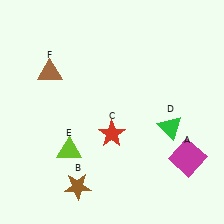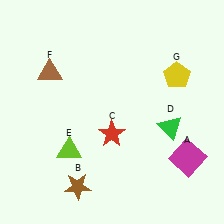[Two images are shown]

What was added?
A yellow pentagon (G) was added in Image 2.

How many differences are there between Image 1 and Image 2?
There is 1 difference between the two images.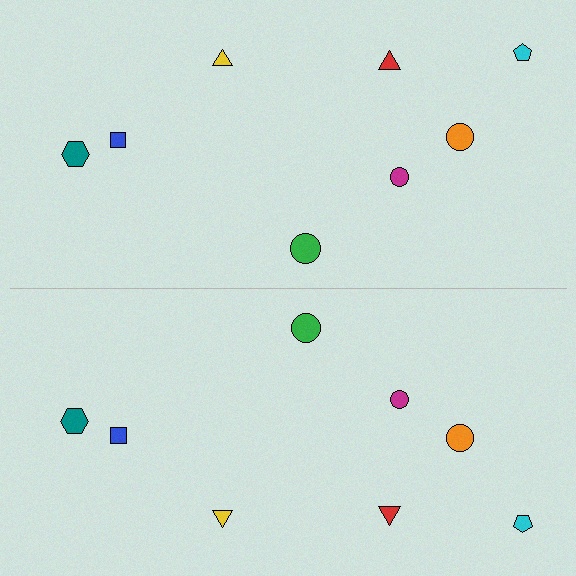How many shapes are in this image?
There are 16 shapes in this image.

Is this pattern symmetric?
Yes, this pattern has bilateral (reflection) symmetry.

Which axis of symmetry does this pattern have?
The pattern has a horizontal axis of symmetry running through the center of the image.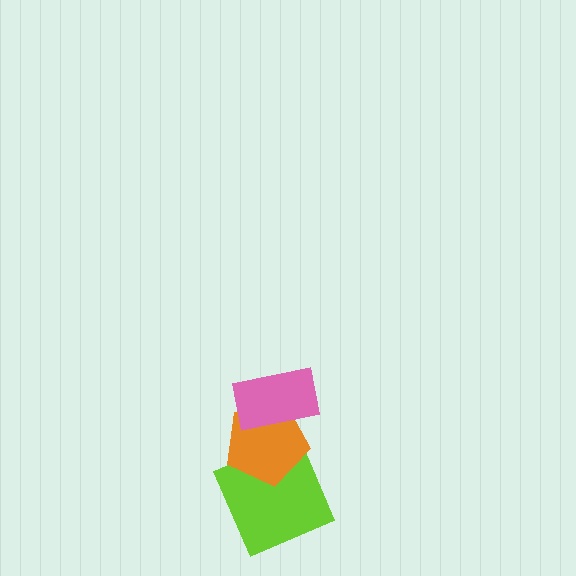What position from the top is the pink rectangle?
The pink rectangle is 1st from the top.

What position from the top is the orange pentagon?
The orange pentagon is 2nd from the top.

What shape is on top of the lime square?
The orange pentagon is on top of the lime square.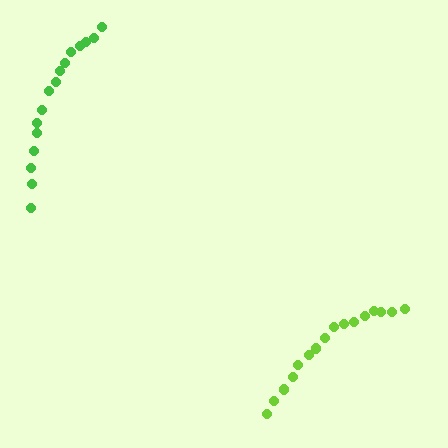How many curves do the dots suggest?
There are 2 distinct paths.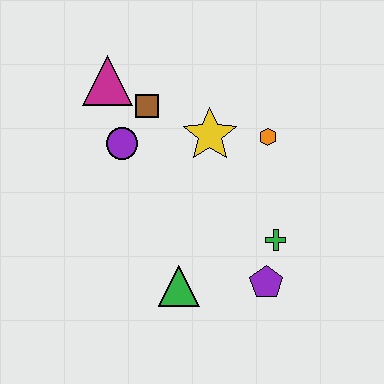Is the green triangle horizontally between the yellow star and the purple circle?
Yes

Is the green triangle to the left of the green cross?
Yes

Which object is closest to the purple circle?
The brown square is closest to the purple circle.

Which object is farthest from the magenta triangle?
The purple pentagon is farthest from the magenta triangle.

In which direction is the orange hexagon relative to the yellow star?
The orange hexagon is to the right of the yellow star.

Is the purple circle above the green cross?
Yes